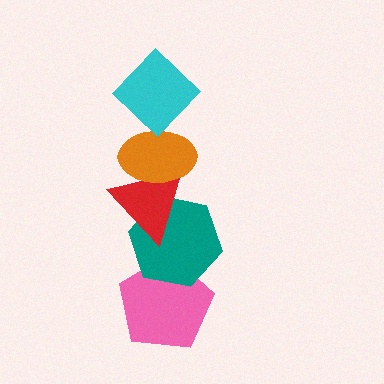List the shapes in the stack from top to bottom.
From top to bottom: the cyan diamond, the orange ellipse, the red triangle, the teal hexagon, the pink pentagon.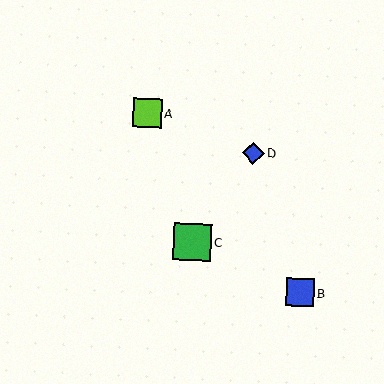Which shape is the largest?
The green square (labeled C) is the largest.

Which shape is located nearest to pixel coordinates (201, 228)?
The green square (labeled C) at (192, 242) is nearest to that location.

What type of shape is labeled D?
Shape D is a blue diamond.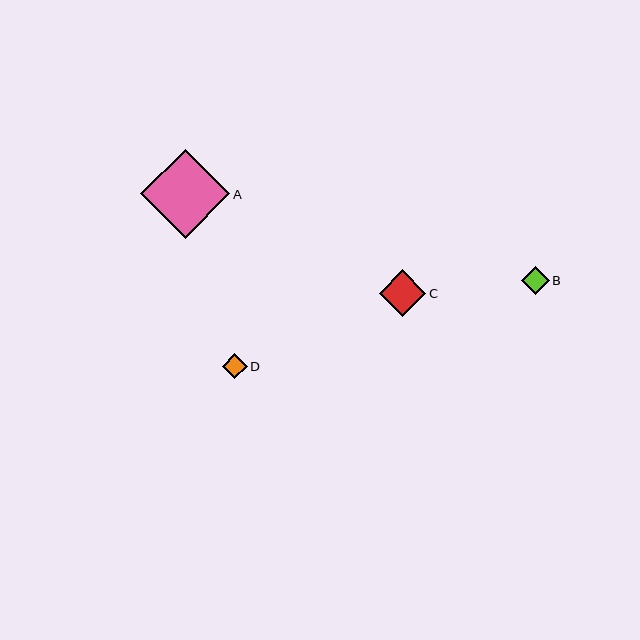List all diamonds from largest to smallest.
From largest to smallest: A, C, B, D.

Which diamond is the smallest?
Diamond D is the smallest with a size of approximately 25 pixels.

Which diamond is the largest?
Diamond A is the largest with a size of approximately 90 pixels.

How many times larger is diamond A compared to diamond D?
Diamond A is approximately 3.6 times the size of diamond D.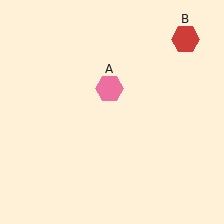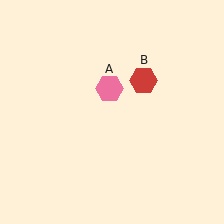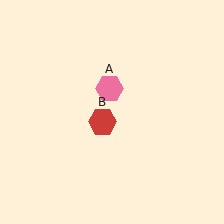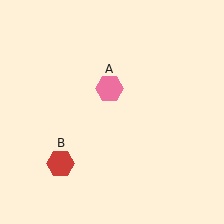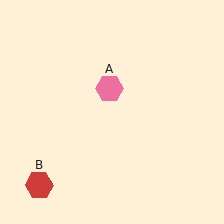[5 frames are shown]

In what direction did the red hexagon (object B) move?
The red hexagon (object B) moved down and to the left.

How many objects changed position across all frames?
1 object changed position: red hexagon (object B).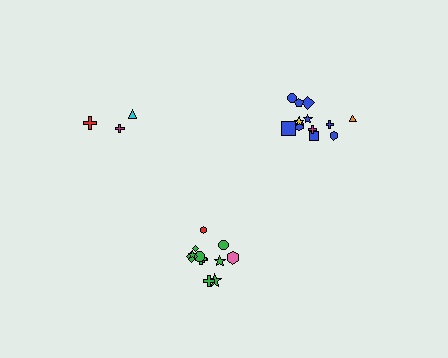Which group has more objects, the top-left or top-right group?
The top-right group.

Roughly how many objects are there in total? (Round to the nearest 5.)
Roughly 25 objects in total.